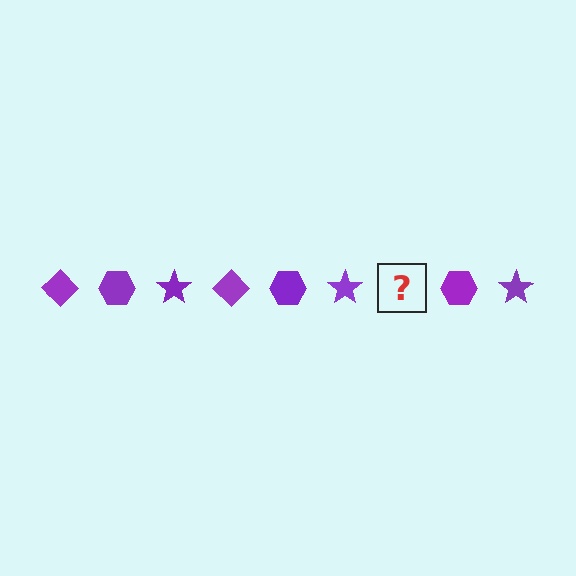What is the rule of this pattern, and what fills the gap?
The rule is that the pattern cycles through diamond, hexagon, star shapes in purple. The gap should be filled with a purple diamond.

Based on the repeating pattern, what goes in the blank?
The blank should be a purple diamond.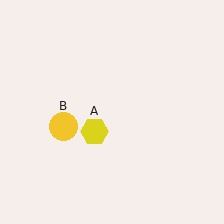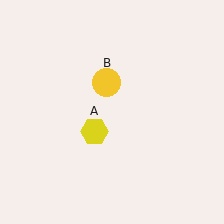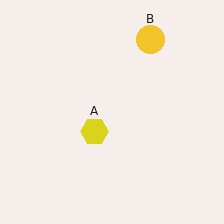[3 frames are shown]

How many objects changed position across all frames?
1 object changed position: yellow circle (object B).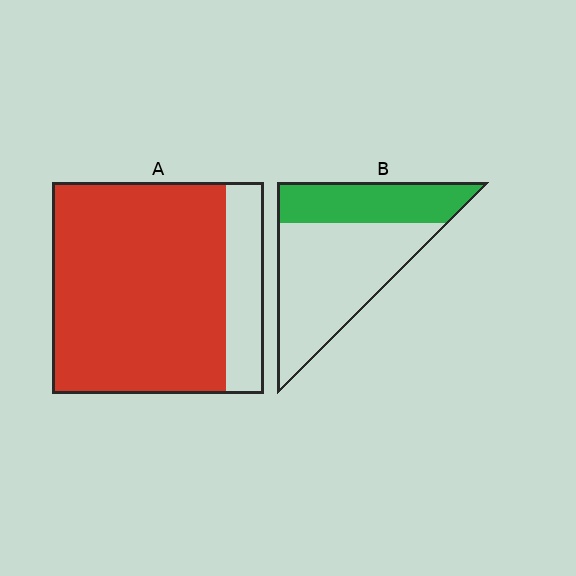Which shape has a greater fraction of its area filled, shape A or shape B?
Shape A.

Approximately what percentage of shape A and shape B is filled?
A is approximately 80% and B is approximately 35%.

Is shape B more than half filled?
No.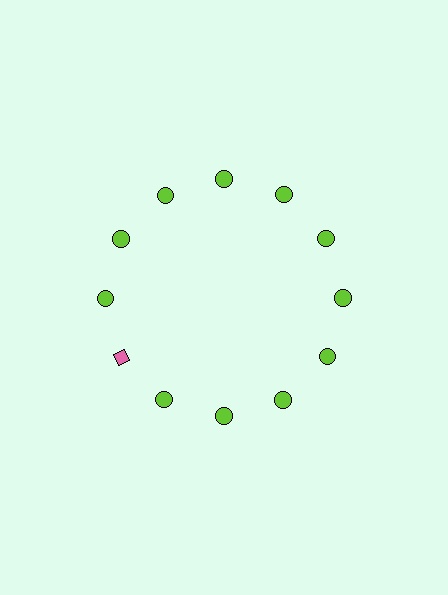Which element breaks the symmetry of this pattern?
The pink diamond at roughly the 8 o'clock position breaks the symmetry. All other shapes are lime circles.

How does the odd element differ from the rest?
It differs in both color (pink instead of lime) and shape (diamond instead of circle).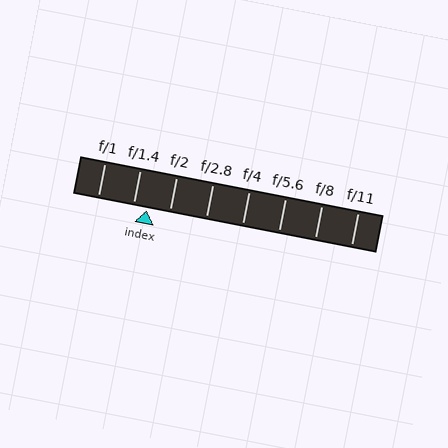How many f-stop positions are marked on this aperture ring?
There are 8 f-stop positions marked.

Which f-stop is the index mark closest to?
The index mark is closest to f/1.4.